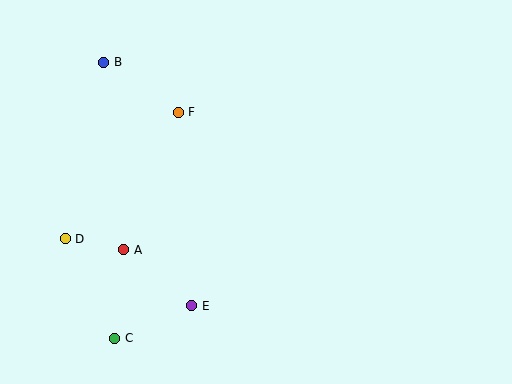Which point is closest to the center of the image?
Point F at (178, 112) is closest to the center.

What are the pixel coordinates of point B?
Point B is at (104, 62).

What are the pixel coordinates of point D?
Point D is at (65, 239).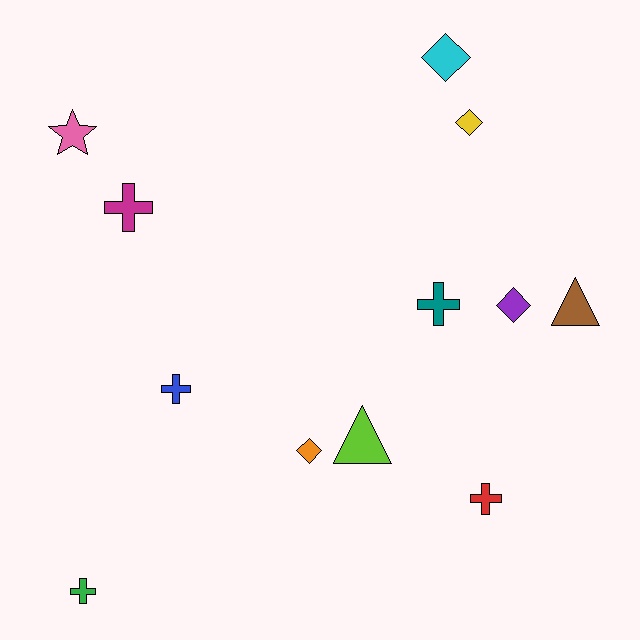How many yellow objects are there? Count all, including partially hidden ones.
There is 1 yellow object.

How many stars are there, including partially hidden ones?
There is 1 star.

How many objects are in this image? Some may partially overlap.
There are 12 objects.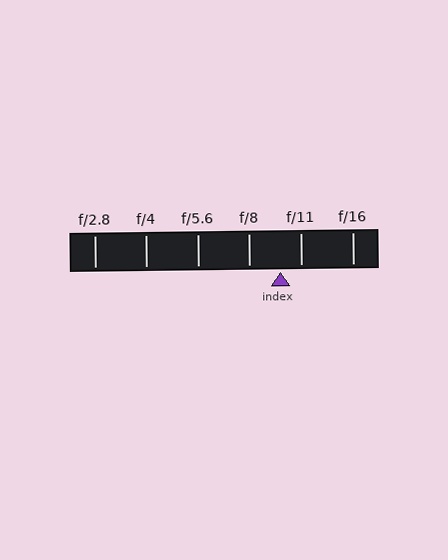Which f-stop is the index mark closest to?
The index mark is closest to f/11.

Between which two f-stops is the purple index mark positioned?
The index mark is between f/8 and f/11.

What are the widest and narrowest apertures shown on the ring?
The widest aperture shown is f/2.8 and the narrowest is f/16.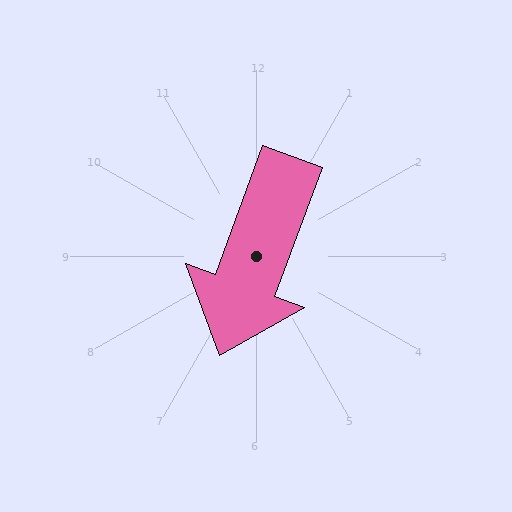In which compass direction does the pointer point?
South.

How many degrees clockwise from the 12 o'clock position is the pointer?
Approximately 200 degrees.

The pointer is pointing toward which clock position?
Roughly 7 o'clock.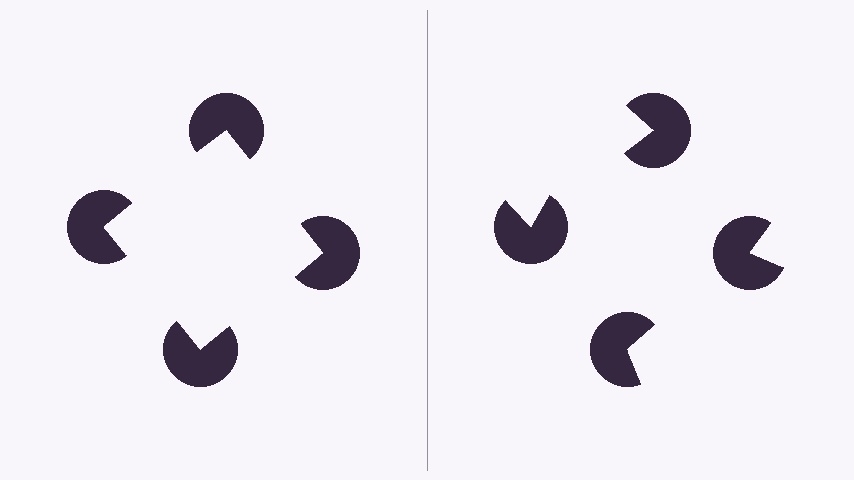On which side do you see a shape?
An illusory square appears on the left side. On the right side the wedge cuts are rotated, so no coherent shape forms.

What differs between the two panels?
The pac-man discs are positioned identically on both sides; only the wedge orientations differ. On the left they align to a square; on the right they are misaligned.